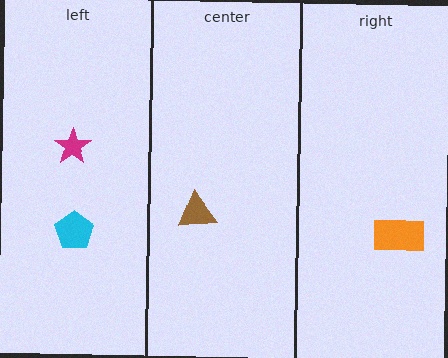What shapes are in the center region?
The brown triangle.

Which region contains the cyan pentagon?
The left region.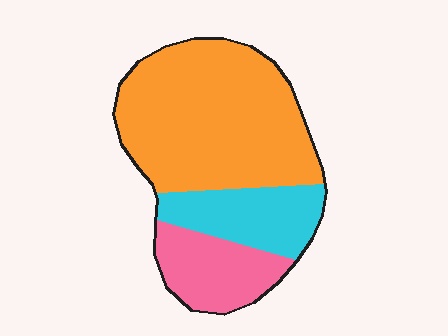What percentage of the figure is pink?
Pink takes up between a sixth and a third of the figure.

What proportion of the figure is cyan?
Cyan covers 21% of the figure.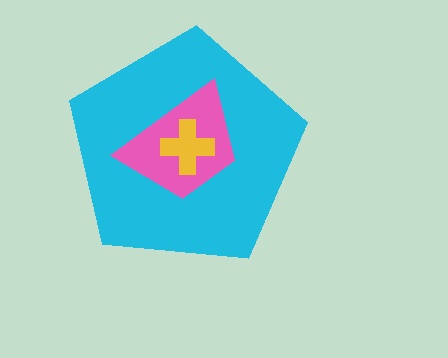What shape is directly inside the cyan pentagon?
The pink trapezoid.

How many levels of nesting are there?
3.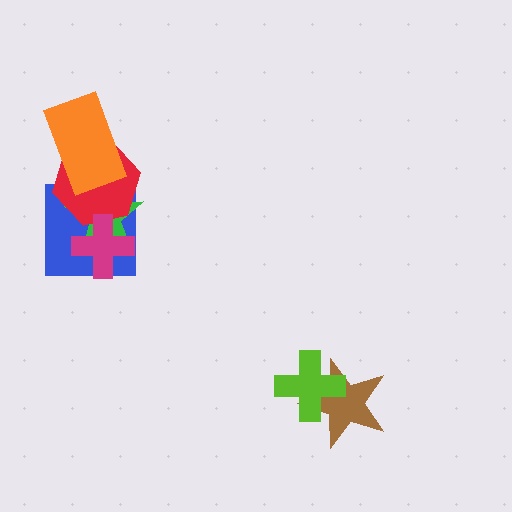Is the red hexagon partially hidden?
Yes, it is partially covered by another shape.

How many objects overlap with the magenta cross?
3 objects overlap with the magenta cross.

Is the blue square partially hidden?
Yes, it is partially covered by another shape.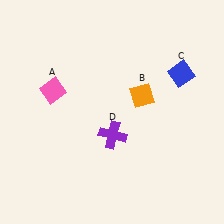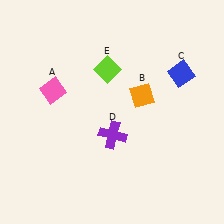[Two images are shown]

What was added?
A lime diamond (E) was added in Image 2.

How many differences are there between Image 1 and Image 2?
There is 1 difference between the two images.